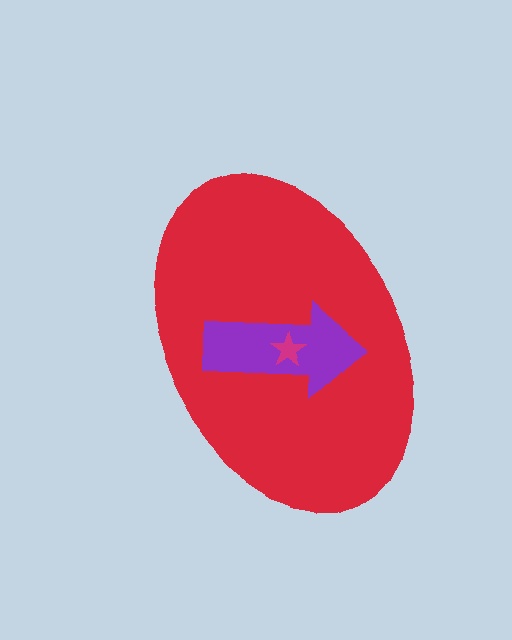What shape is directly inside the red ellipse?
The purple arrow.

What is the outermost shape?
The red ellipse.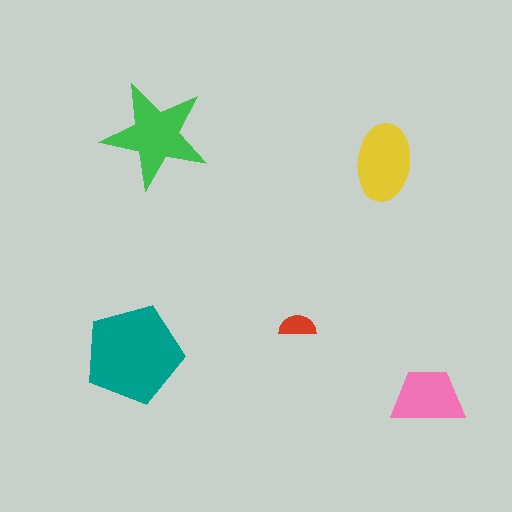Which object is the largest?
The teal pentagon.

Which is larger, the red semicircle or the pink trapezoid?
The pink trapezoid.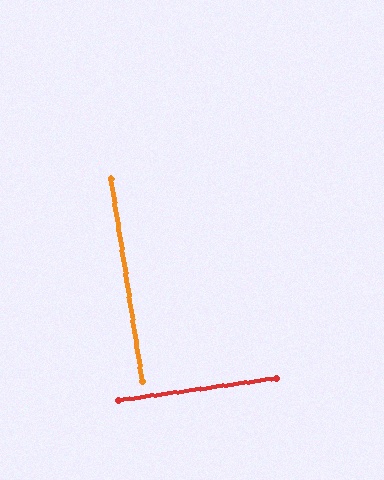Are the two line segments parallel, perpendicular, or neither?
Perpendicular — they meet at approximately 89°.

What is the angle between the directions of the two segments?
Approximately 89 degrees.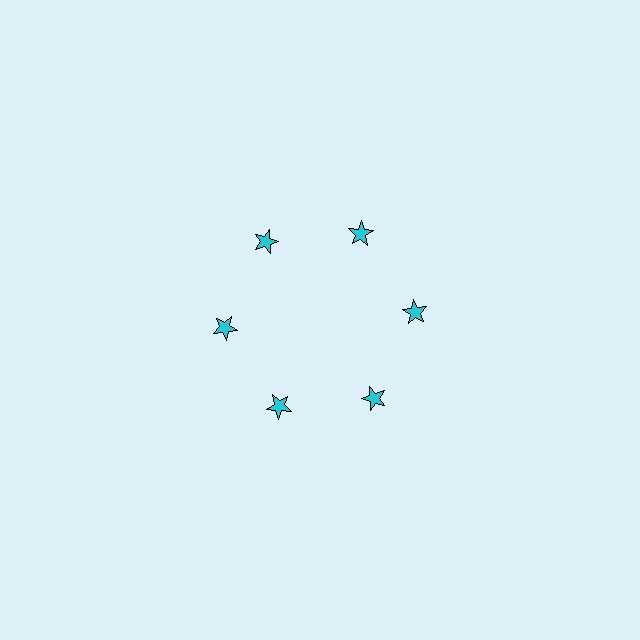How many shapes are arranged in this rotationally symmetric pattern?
There are 6 shapes, arranged in 6 groups of 1.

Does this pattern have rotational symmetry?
Yes, this pattern has 6-fold rotational symmetry. It looks the same after rotating 60 degrees around the center.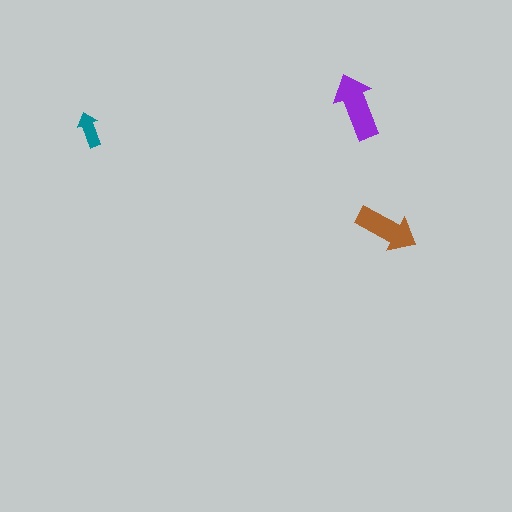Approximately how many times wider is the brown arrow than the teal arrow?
About 2 times wider.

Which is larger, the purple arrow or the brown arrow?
The purple one.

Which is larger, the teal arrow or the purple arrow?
The purple one.